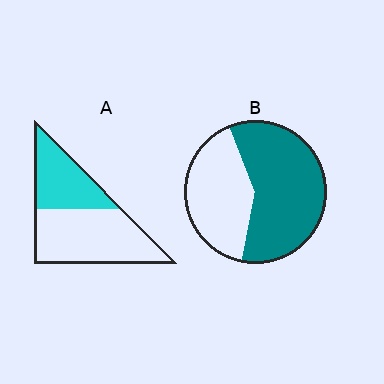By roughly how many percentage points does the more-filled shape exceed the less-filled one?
By roughly 20 percentage points (B over A).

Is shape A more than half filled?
No.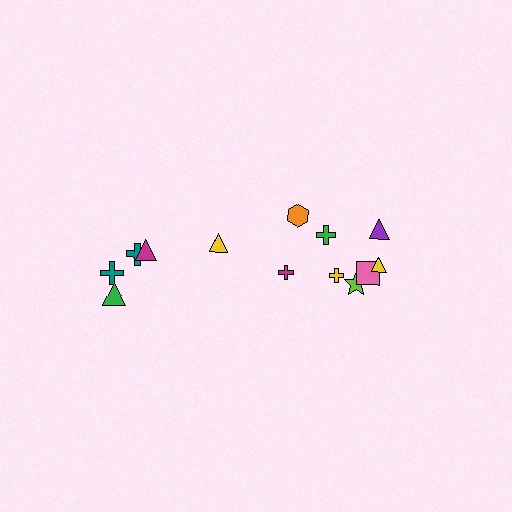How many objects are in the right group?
There are 8 objects.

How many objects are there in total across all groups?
There are 13 objects.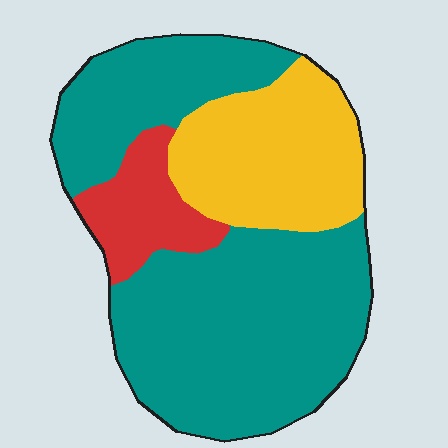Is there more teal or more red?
Teal.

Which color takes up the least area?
Red, at roughly 10%.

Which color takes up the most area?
Teal, at roughly 65%.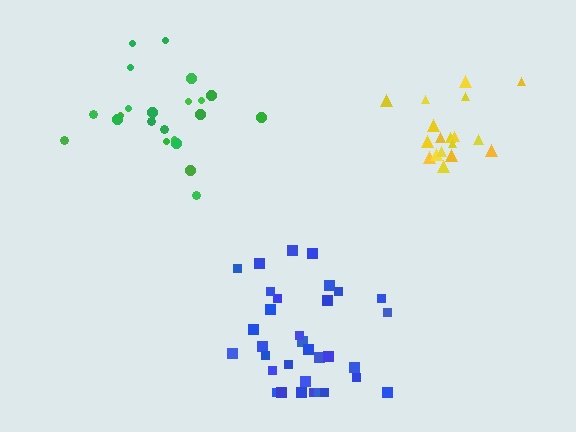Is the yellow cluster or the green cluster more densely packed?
Green.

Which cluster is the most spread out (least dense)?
Yellow.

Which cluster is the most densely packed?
Blue.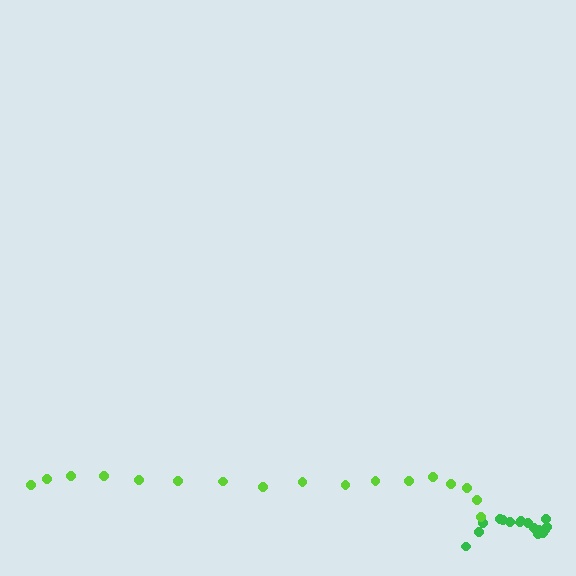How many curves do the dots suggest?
There are 2 distinct paths.